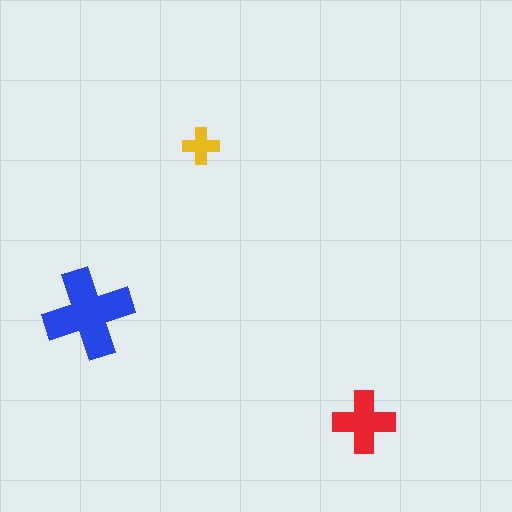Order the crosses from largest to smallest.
the blue one, the red one, the yellow one.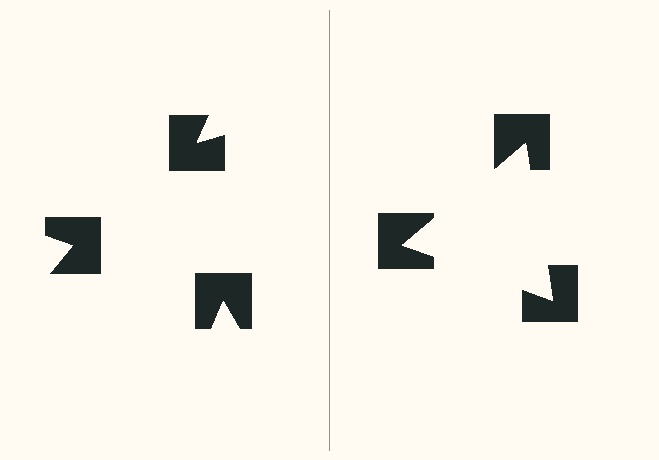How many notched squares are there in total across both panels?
6 — 3 on each side.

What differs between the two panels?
The notched squares are positioned identically on both sides; only the wedge orientations differ. On the right they align to a triangle; on the left they are misaligned.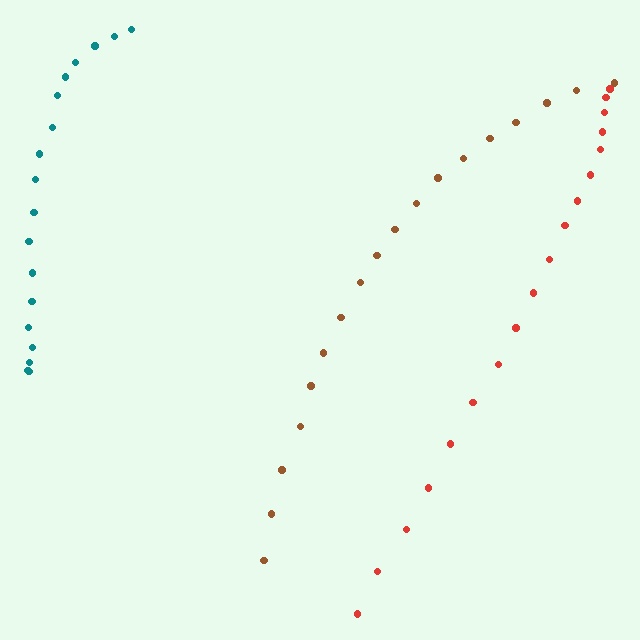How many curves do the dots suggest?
There are 3 distinct paths.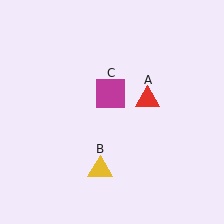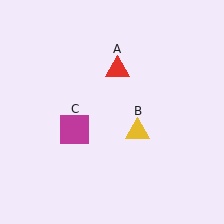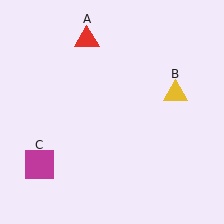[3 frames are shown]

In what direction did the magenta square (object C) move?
The magenta square (object C) moved down and to the left.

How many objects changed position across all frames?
3 objects changed position: red triangle (object A), yellow triangle (object B), magenta square (object C).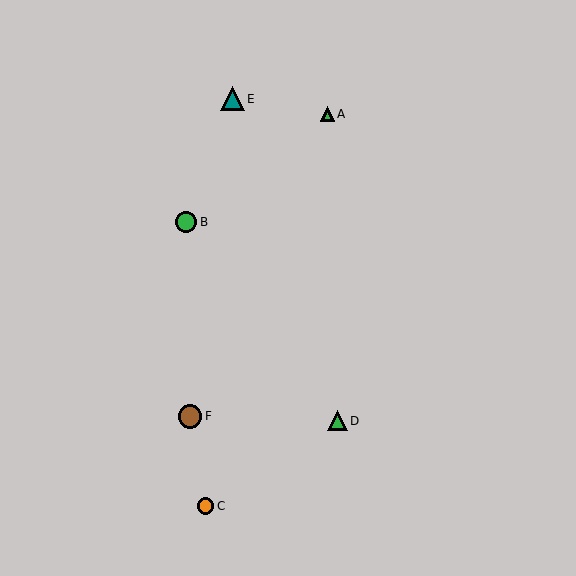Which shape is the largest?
The teal triangle (labeled E) is the largest.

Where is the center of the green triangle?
The center of the green triangle is at (337, 421).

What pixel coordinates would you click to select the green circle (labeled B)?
Click at (186, 222) to select the green circle B.